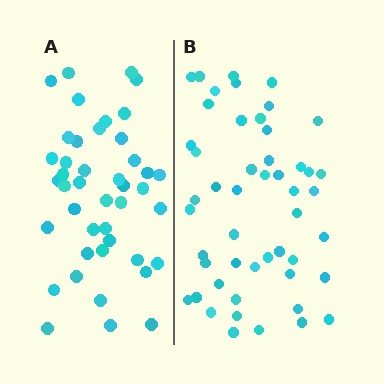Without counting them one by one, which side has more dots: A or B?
Region B (the right region) has more dots.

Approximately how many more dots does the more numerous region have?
Region B has roughly 8 or so more dots than region A.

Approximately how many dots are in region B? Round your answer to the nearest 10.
About 50 dots.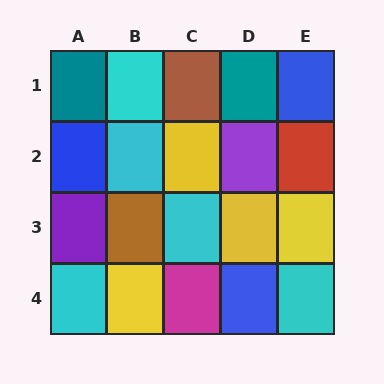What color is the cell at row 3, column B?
Brown.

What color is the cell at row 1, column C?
Brown.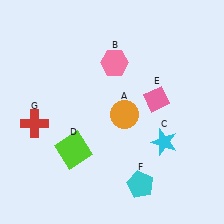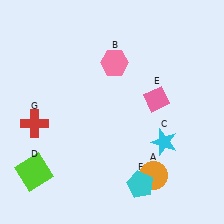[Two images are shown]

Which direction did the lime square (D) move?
The lime square (D) moved left.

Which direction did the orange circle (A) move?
The orange circle (A) moved down.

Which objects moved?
The objects that moved are: the orange circle (A), the lime square (D).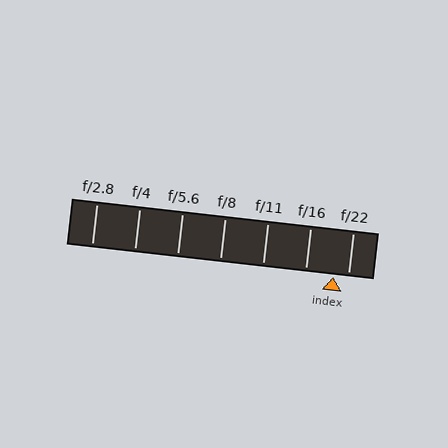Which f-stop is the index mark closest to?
The index mark is closest to f/22.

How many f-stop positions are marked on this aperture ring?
There are 7 f-stop positions marked.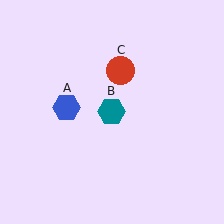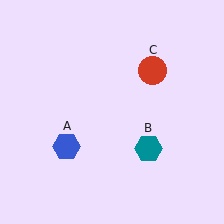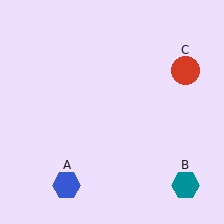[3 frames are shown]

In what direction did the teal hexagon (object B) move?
The teal hexagon (object B) moved down and to the right.